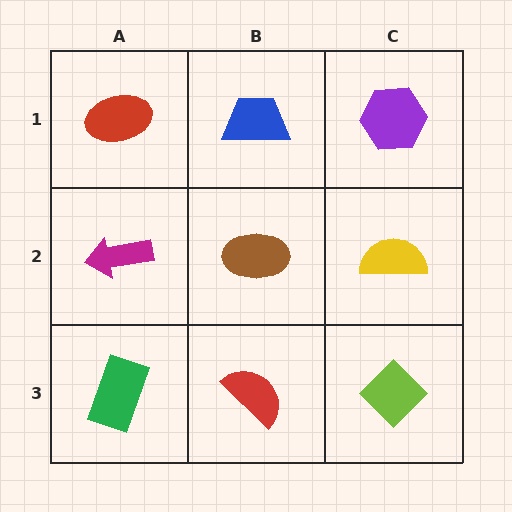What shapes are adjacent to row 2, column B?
A blue trapezoid (row 1, column B), a red semicircle (row 3, column B), a magenta arrow (row 2, column A), a yellow semicircle (row 2, column C).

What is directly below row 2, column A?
A green rectangle.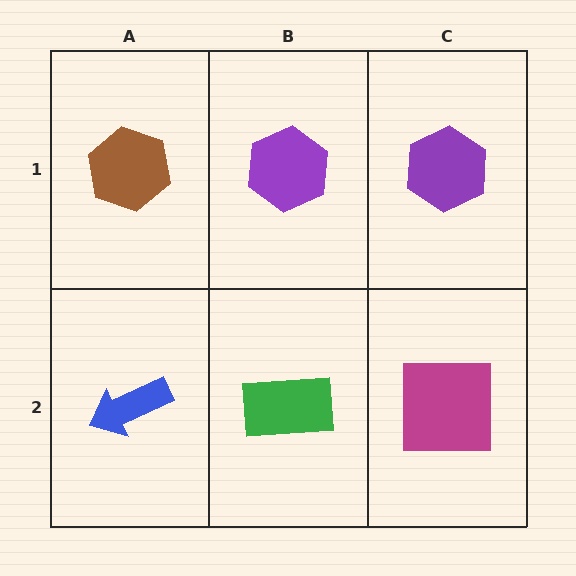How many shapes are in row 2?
3 shapes.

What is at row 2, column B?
A green rectangle.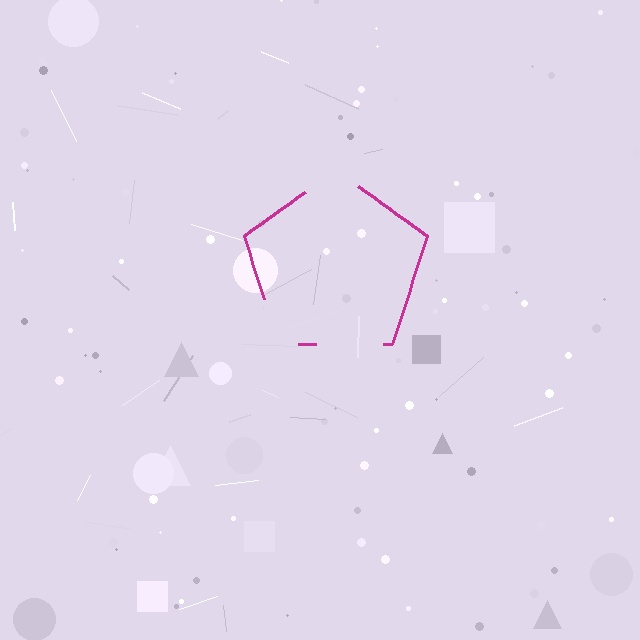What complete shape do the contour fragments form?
The contour fragments form a pentagon.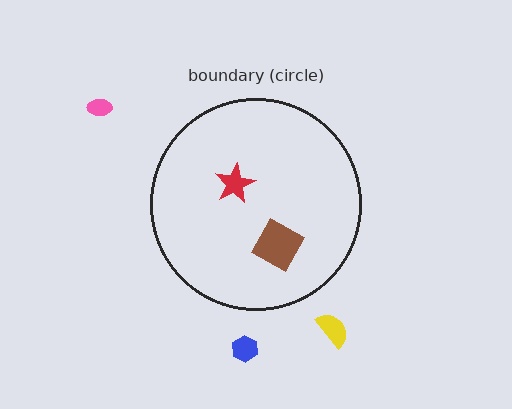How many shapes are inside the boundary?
2 inside, 3 outside.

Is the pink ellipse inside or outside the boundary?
Outside.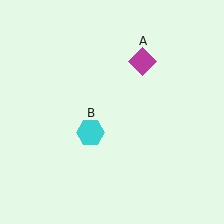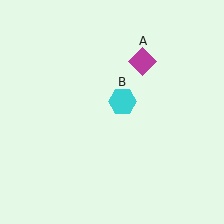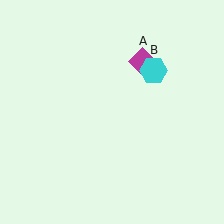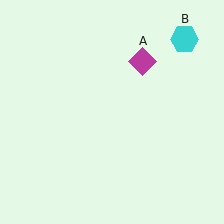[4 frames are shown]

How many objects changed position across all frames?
1 object changed position: cyan hexagon (object B).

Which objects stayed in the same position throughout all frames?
Magenta diamond (object A) remained stationary.